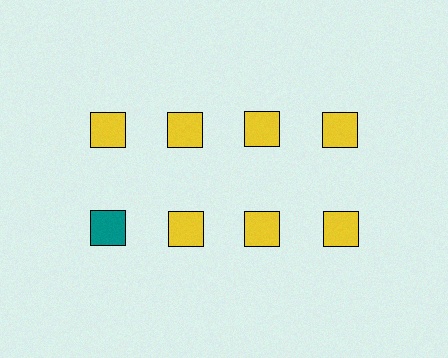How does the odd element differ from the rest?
It has a different color: teal instead of yellow.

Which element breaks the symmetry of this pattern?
The teal square in the second row, leftmost column breaks the symmetry. All other shapes are yellow squares.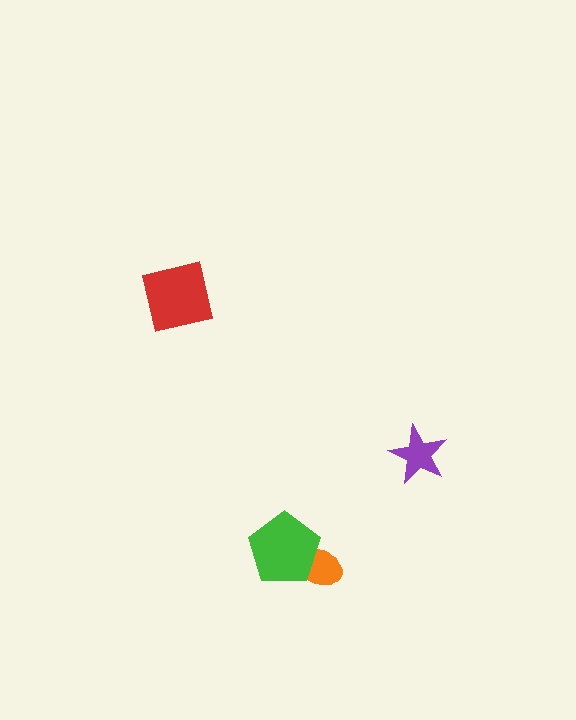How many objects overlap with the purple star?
0 objects overlap with the purple star.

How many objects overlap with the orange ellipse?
1 object overlaps with the orange ellipse.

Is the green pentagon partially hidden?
No, no other shape covers it.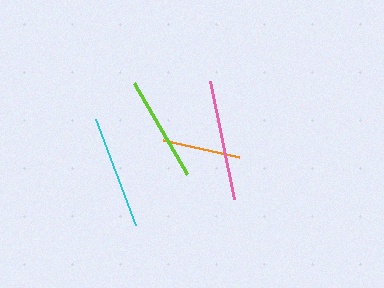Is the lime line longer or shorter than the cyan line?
The cyan line is longer than the lime line.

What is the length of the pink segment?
The pink segment is approximately 121 pixels long.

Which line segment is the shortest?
The orange line is the shortest at approximately 78 pixels.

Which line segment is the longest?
The pink line is the longest at approximately 121 pixels.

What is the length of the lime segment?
The lime segment is approximately 106 pixels long.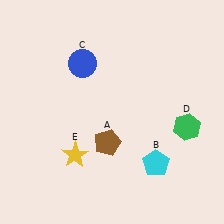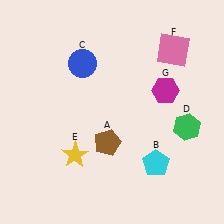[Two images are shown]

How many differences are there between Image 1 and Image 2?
There are 2 differences between the two images.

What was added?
A pink square (F), a magenta hexagon (G) were added in Image 2.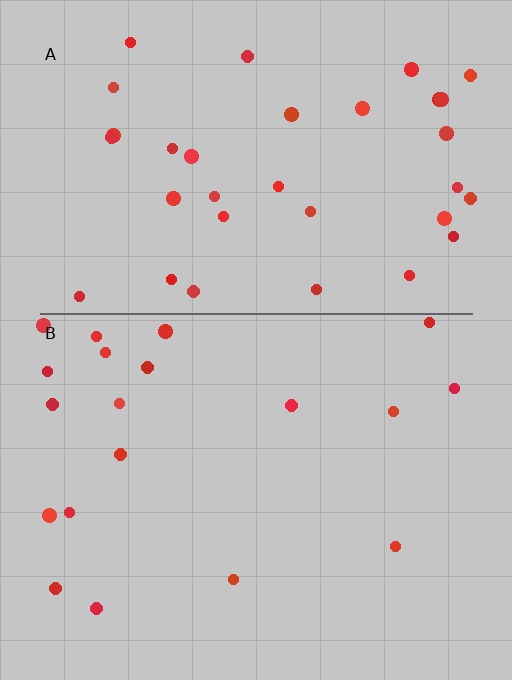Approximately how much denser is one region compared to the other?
Approximately 1.8× — region A over region B.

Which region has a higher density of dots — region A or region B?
A (the top).